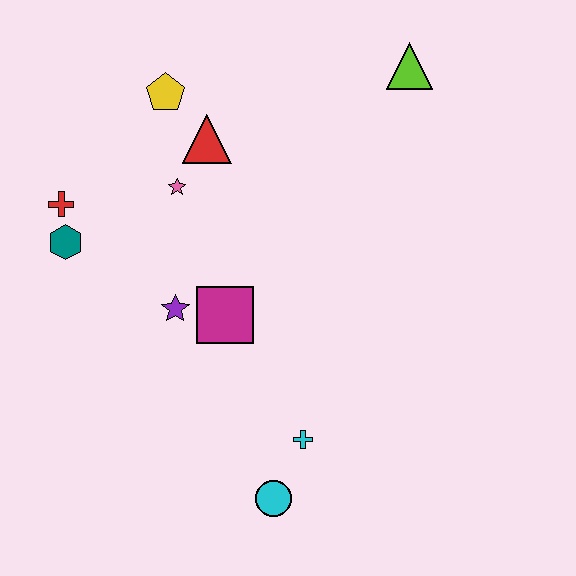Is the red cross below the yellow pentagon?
Yes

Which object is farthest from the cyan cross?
The lime triangle is farthest from the cyan cross.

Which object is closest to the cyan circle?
The cyan cross is closest to the cyan circle.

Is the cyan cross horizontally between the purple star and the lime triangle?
Yes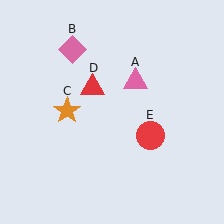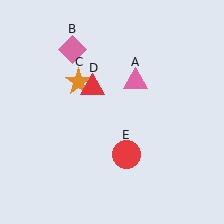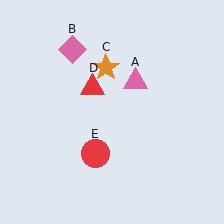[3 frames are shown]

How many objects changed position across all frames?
2 objects changed position: orange star (object C), red circle (object E).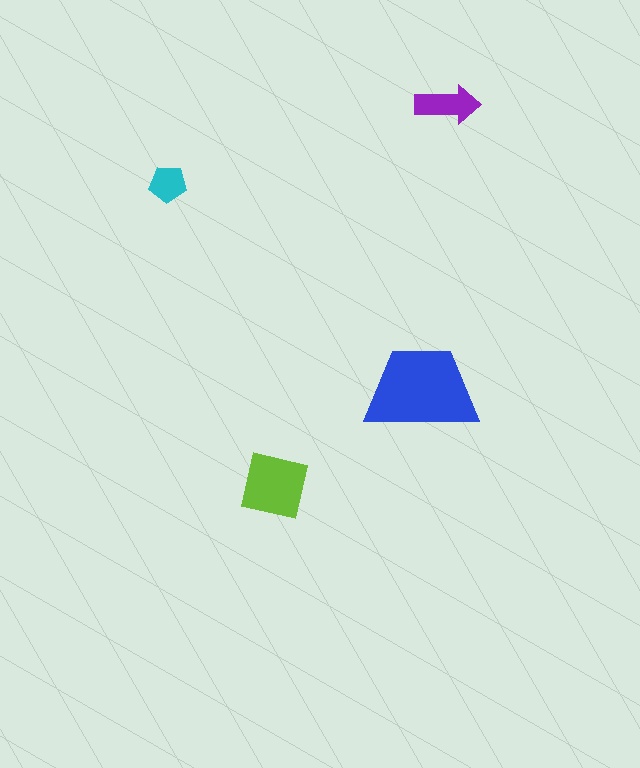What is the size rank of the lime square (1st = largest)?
2nd.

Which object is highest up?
The purple arrow is topmost.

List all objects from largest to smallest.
The blue trapezoid, the lime square, the purple arrow, the cyan pentagon.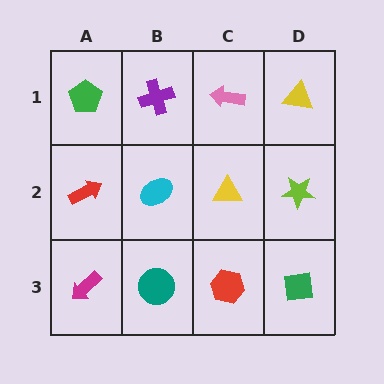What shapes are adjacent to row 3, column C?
A yellow triangle (row 2, column C), a teal circle (row 3, column B), a green square (row 3, column D).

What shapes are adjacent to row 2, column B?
A purple cross (row 1, column B), a teal circle (row 3, column B), a red arrow (row 2, column A), a yellow triangle (row 2, column C).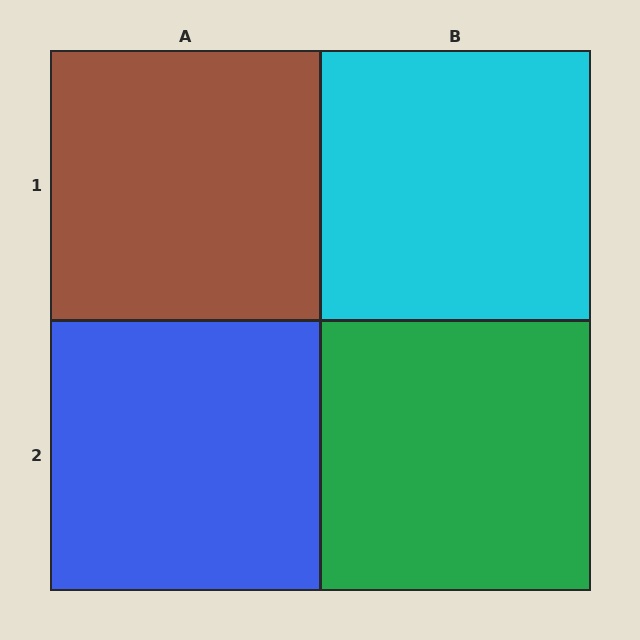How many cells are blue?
1 cell is blue.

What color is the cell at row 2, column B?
Green.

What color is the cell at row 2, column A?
Blue.